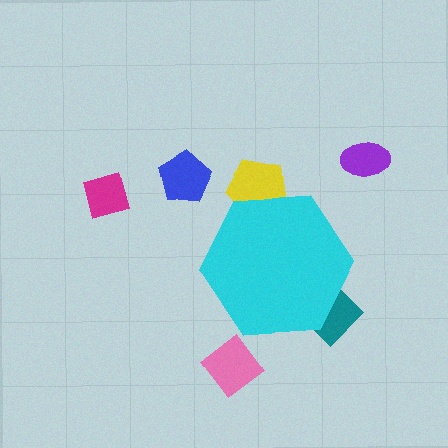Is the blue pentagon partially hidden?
No, the blue pentagon is fully visible.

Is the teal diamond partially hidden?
Yes, the teal diamond is partially hidden behind the cyan hexagon.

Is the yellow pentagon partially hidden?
Yes, the yellow pentagon is partially hidden behind the cyan hexagon.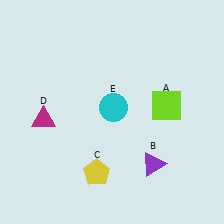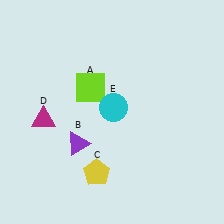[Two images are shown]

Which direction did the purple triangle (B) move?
The purple triangle (B) moved left.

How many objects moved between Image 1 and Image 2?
2 objects moved between the two images.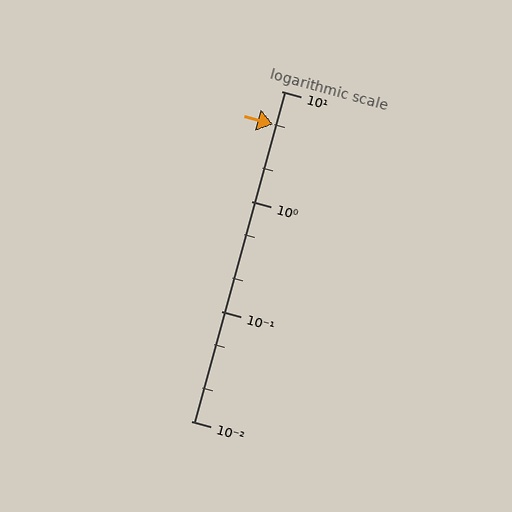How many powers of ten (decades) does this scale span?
The scale spans 3 decades, from 0.01 to 10.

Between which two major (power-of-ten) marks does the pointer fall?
The pointer is between 1 and 10.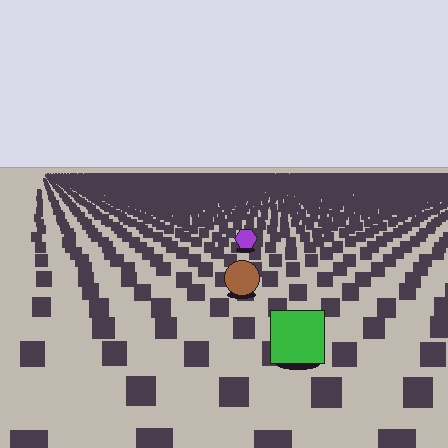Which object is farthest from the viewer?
The purple hexagon is farthest from the viewer. It appears smaller and the ground texture around it is denser.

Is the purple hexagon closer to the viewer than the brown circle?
No. The brown circle is closer — you can tell from the texture gradient: the ground texture is coarser near it.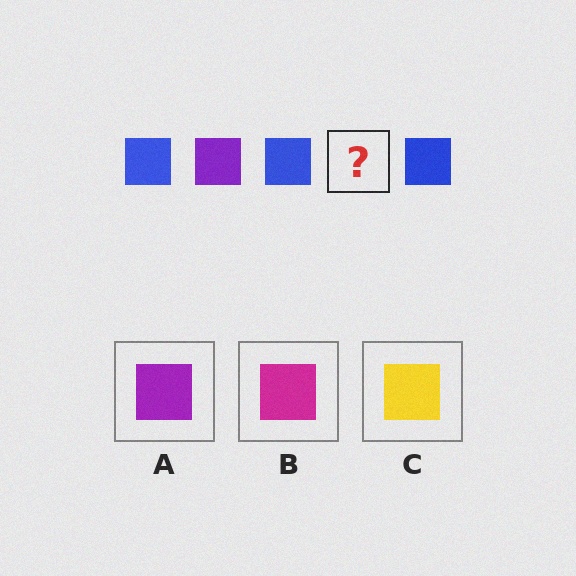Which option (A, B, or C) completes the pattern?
A.